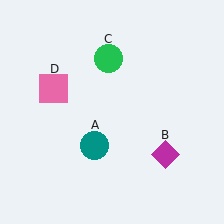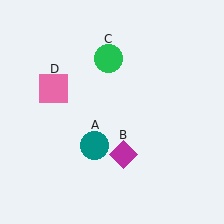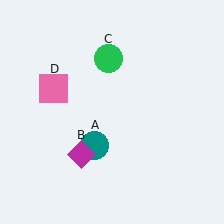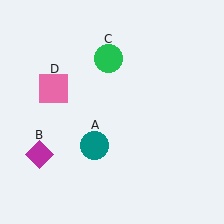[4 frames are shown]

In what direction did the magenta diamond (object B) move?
The magenta diamond (object B) moved left.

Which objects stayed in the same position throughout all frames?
Teal circle (object A) and green circle (object C) and pink square (object D) remained stationary.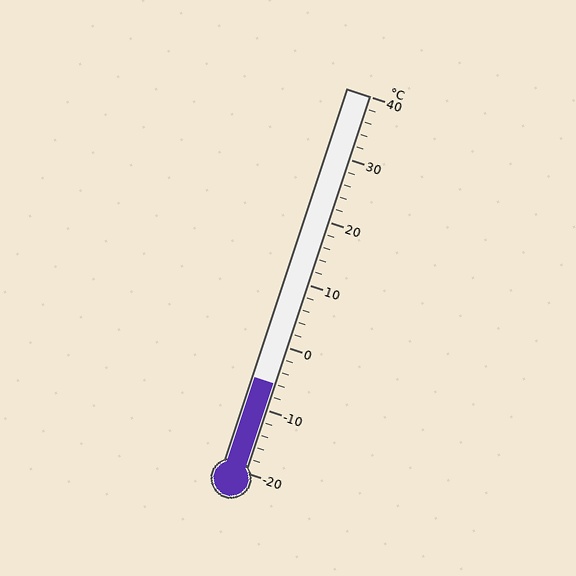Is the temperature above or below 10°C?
The temperature is below 10°C.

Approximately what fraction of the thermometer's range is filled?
The thermometer is filled to approximately 25% of its range.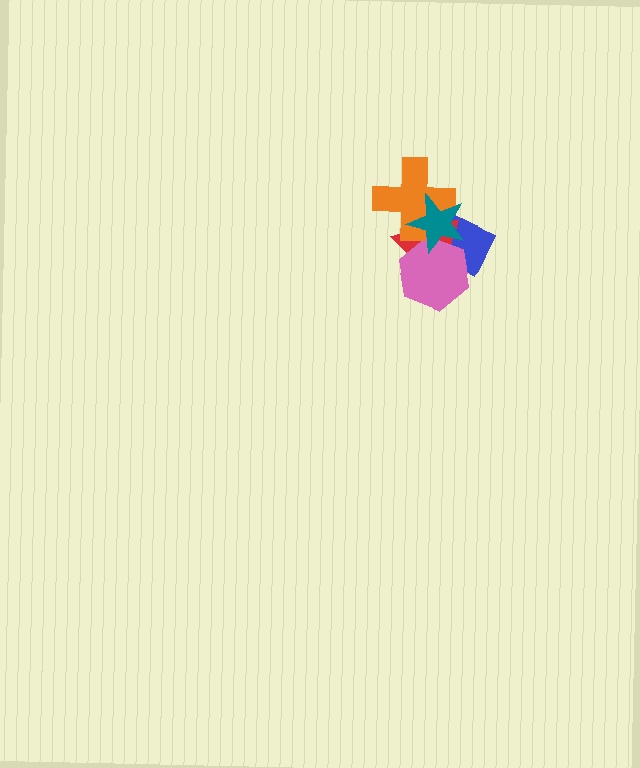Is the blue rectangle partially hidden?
Yes, it is partially covered by another shape.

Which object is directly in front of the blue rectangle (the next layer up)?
The red triangle is directly in front of the blue rectangle.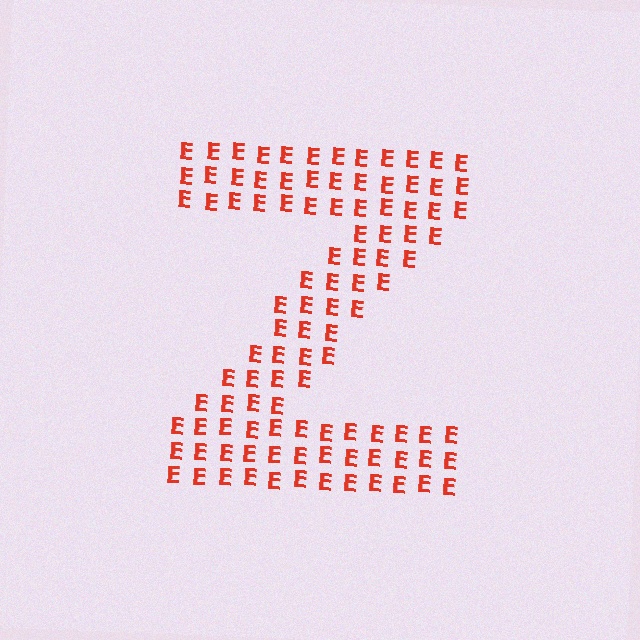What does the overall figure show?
The overall figure shows the letter Z.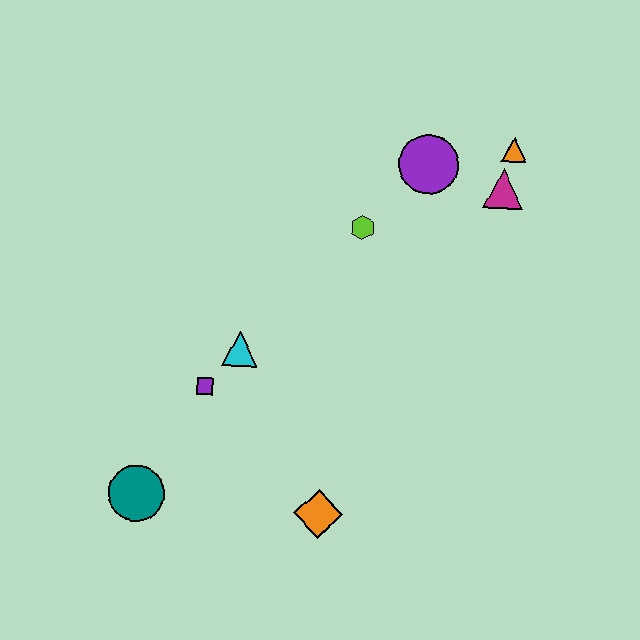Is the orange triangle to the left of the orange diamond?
No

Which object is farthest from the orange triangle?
The teal circle is farthest from the orange triangle.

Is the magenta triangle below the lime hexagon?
No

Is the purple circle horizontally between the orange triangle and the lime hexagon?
Yes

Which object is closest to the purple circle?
The magenta triangle is closest to the purple circle.